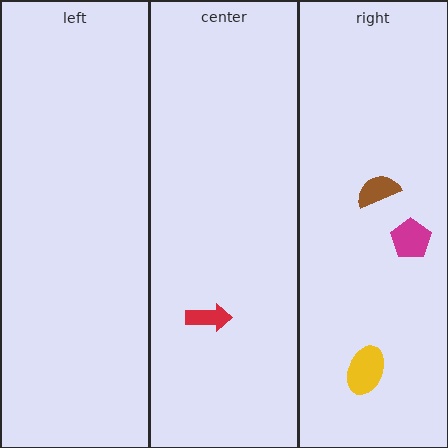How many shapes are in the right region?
3.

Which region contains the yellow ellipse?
The right region.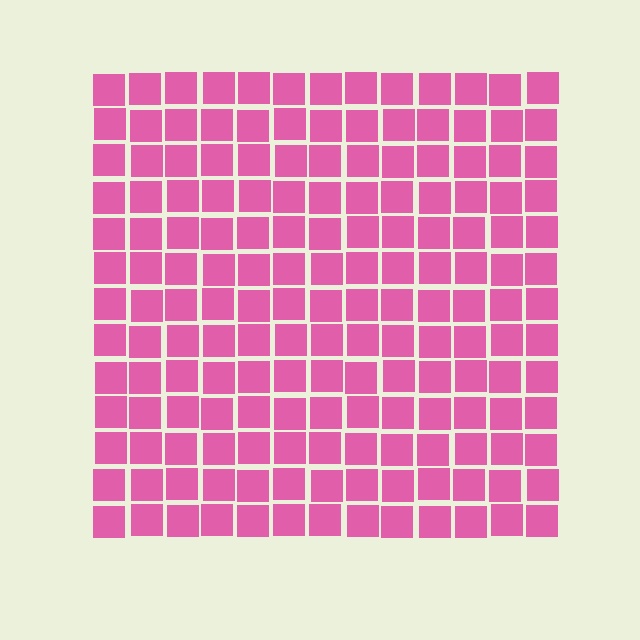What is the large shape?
The large shape is a square.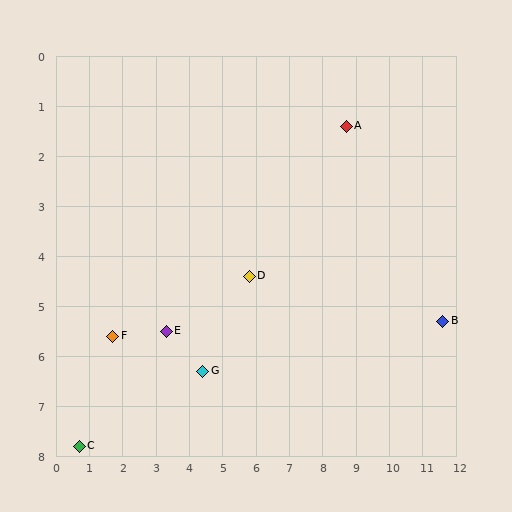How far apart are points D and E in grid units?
Points D and E are about 2.7 grid units apart.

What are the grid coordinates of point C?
Point C is at approximately (0.7, 7.8).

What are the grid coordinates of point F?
Point F is at approximately (1.7, 5.6).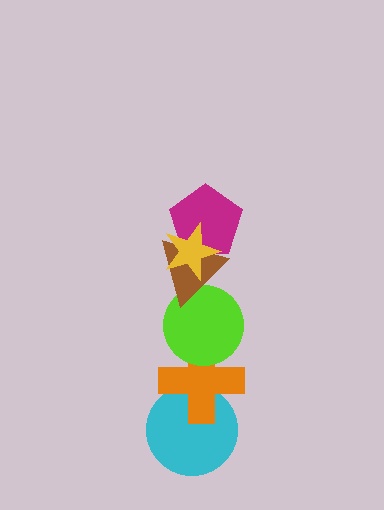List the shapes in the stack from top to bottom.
From top to bottom: the yellow star, the magenta pentagon, the brown triangle, the lime circle, the orange cross, the cyan circle.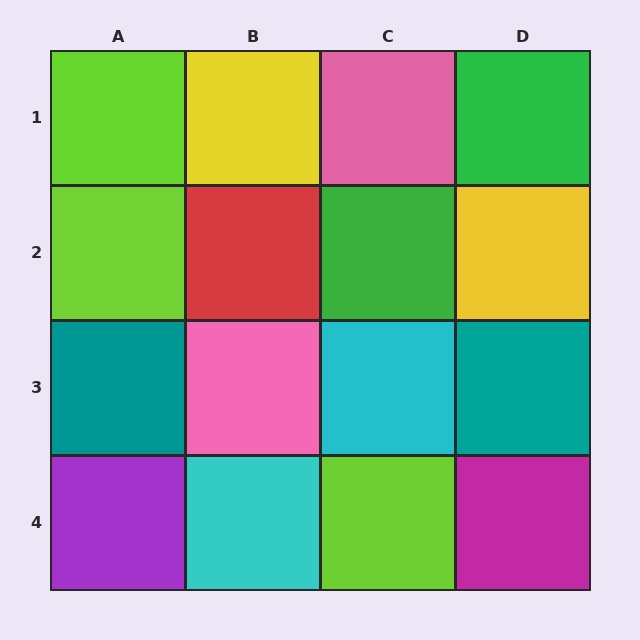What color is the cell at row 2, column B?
Red.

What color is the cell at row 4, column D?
Magenta.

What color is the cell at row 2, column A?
Lime.